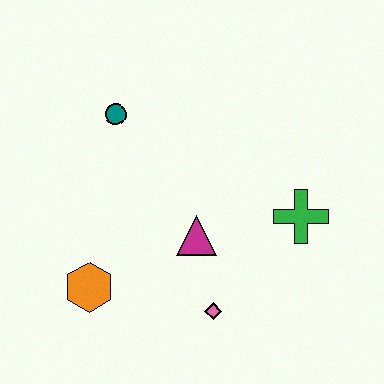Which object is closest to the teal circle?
The magenta triangle is closest to the teal circle.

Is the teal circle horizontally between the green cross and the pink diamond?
No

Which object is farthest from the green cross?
The orange hexagon is farthest from the green cross.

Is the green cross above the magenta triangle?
Yes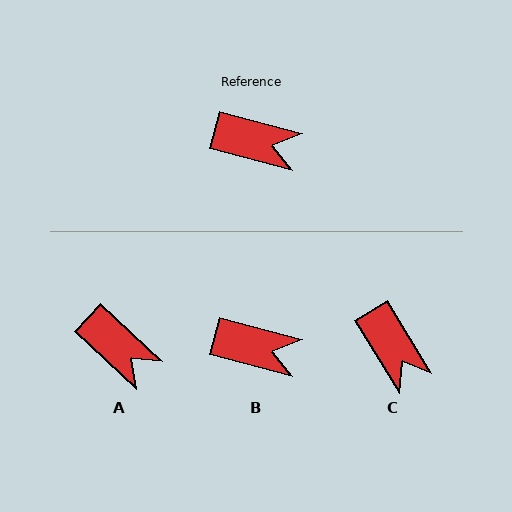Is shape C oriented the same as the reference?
No, it is off by about 44 degrees.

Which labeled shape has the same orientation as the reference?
B.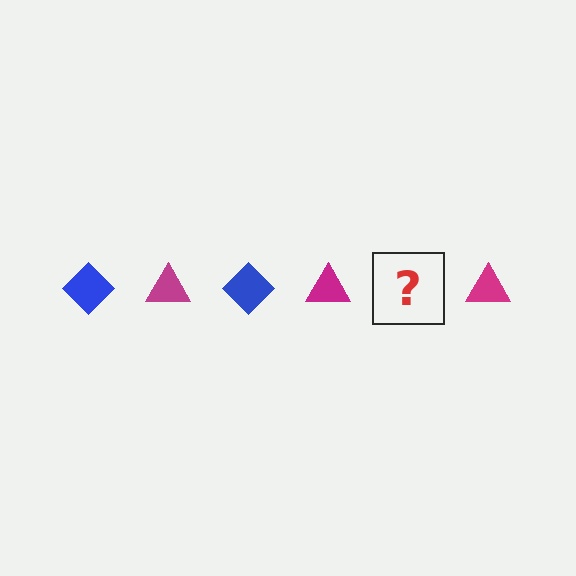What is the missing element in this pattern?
The missing element is a blue diamond.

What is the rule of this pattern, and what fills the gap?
The rule is that the pattern alternates between blue diamond and magenta triangle. The gap should be filled with a blue diamond.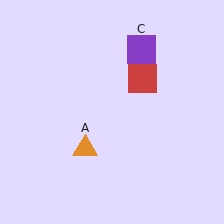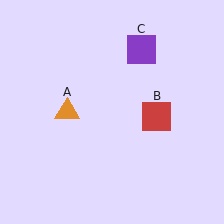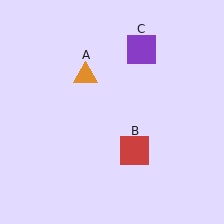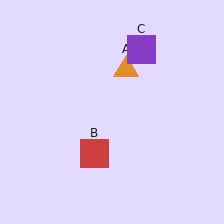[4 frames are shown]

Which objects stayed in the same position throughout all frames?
Purple square (object C) remained stationary.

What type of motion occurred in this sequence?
The orange triangle (object A), red square (object B) rotated clockwise around the center of the scene.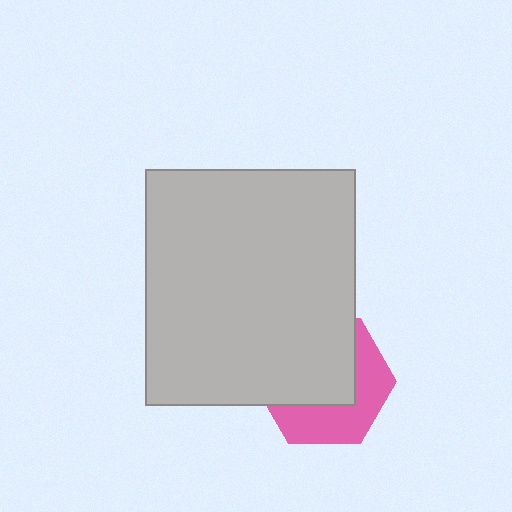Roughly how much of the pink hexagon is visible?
A small part of it is visible (roughly 43%).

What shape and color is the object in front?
The object in front is a light gray rectangle.